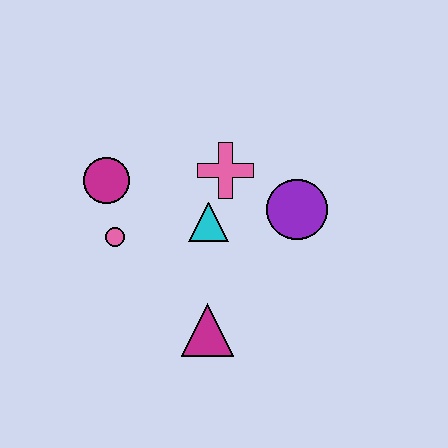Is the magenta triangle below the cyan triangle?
Yes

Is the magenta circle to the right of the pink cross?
No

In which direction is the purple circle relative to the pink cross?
The purple circle is to the right of the pink cross.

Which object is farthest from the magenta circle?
The purple circle is farthest from the magenta circle.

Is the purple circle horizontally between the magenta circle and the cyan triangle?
No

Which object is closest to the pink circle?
The magenta circle is closest to the pink circle.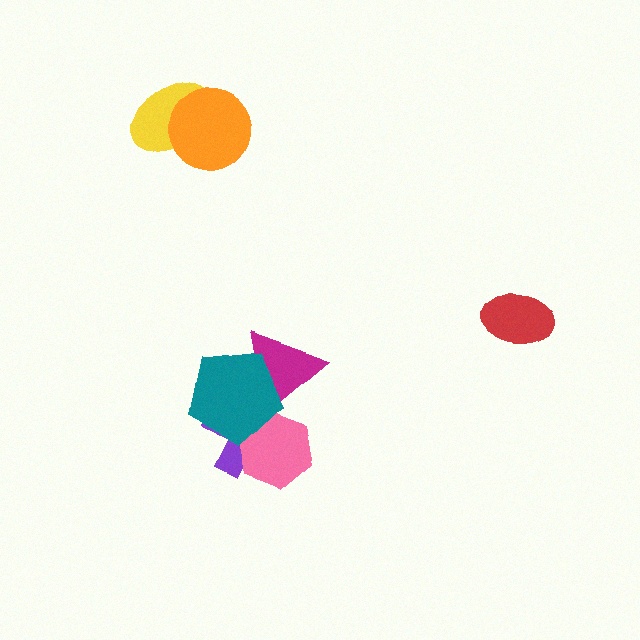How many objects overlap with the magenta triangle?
2 objects overlap with the magenta triangle.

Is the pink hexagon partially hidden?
Yes, it is partially covered by another shape.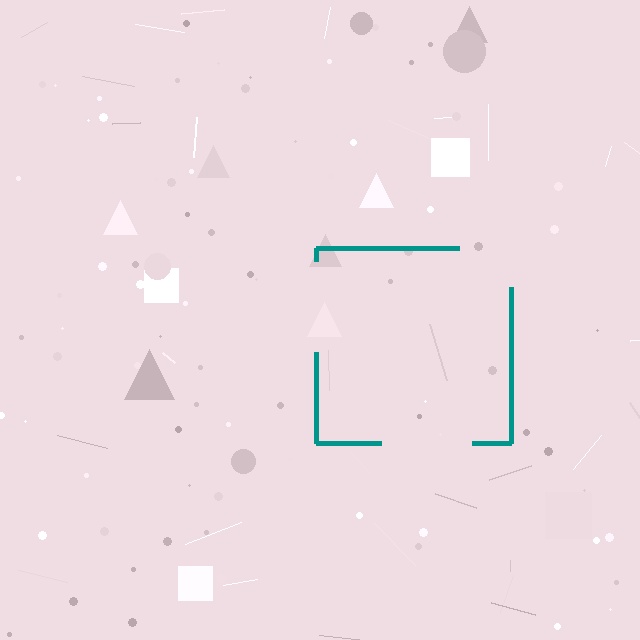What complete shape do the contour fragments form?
The contour fragments form a square.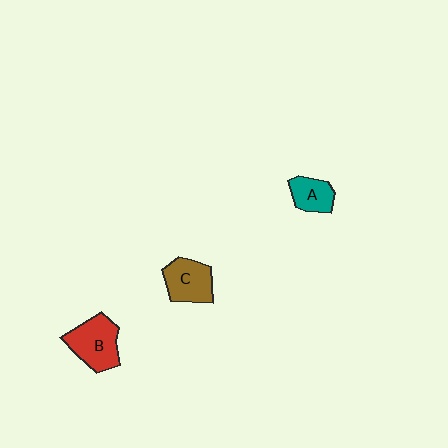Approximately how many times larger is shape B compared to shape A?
Approximately 1.6 times.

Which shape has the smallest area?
Shape A (teal).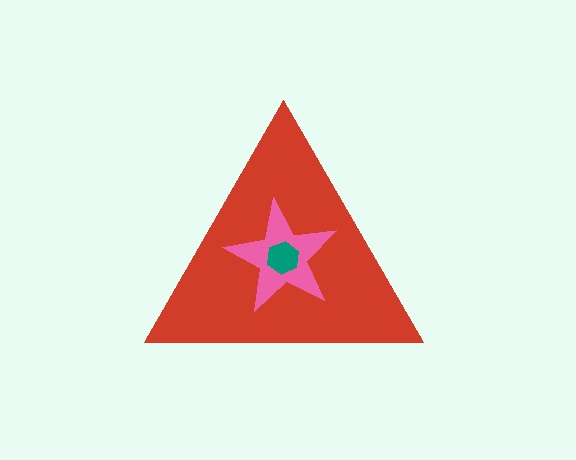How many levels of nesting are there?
3.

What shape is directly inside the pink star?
The teal hexagon.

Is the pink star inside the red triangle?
Yes.